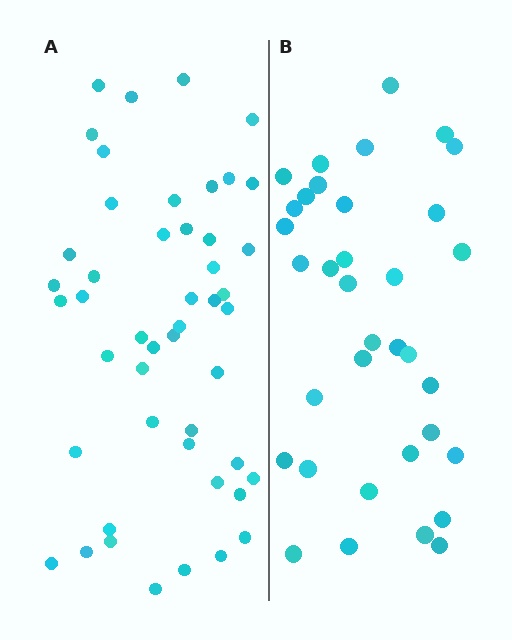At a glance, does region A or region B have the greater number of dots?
Region A (the left region) has more dots.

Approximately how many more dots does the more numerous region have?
Region A has approximately 15 more dots than region B.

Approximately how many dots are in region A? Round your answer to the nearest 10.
About 50 dots. (The exact count is 48, which rounds to 50.)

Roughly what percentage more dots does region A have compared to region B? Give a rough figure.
About 35% more.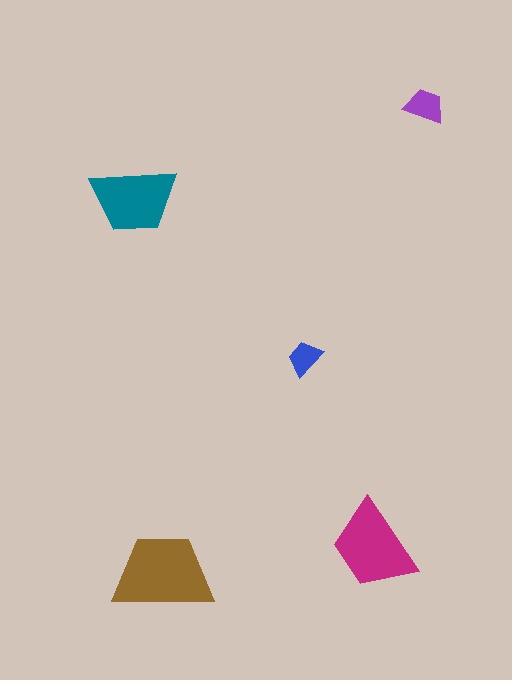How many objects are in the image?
There are 5 objects in the image.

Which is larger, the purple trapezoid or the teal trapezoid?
The teal one.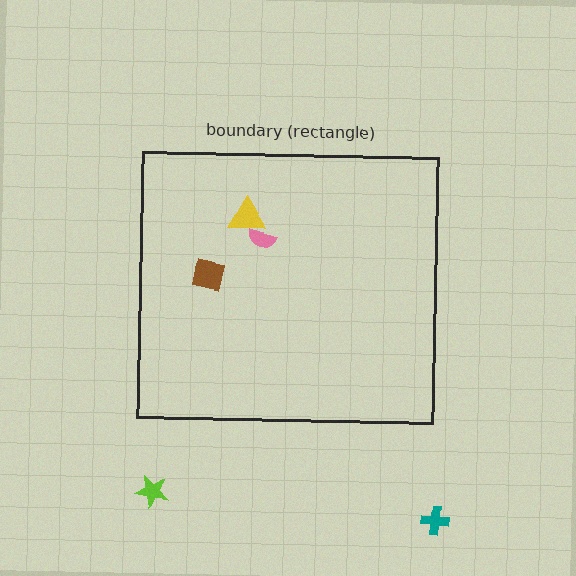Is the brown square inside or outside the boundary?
Inside.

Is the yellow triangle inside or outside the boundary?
Inside.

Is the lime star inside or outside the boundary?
Outside.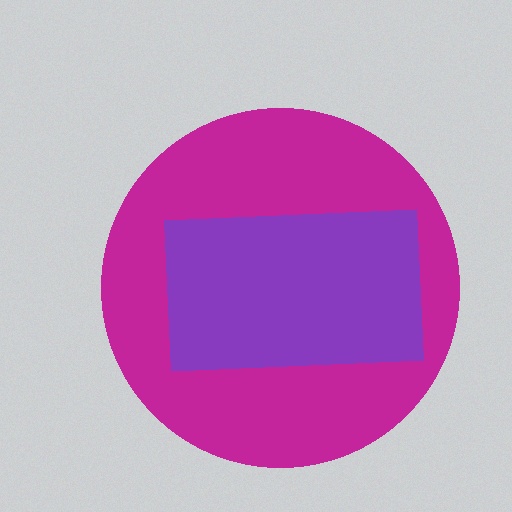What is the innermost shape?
The purple rectangle.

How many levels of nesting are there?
2.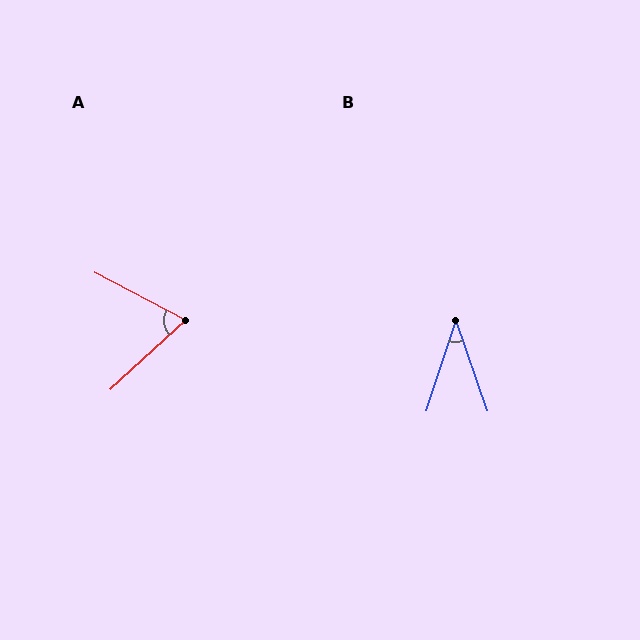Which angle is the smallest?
B, at approximately 37 degrees.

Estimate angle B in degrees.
Approximately 37 degrees.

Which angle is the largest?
A, at approximately 70 degrees.